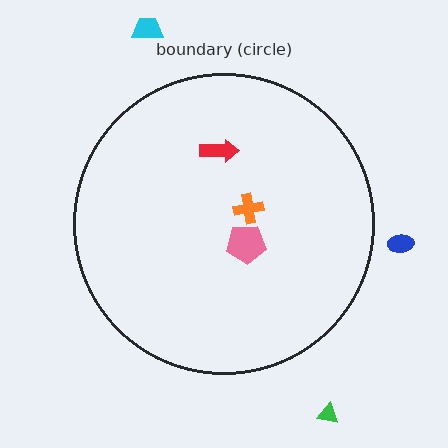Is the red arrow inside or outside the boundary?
Inside.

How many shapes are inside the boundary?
3 inside, 3 outside.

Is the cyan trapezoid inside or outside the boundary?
Outside.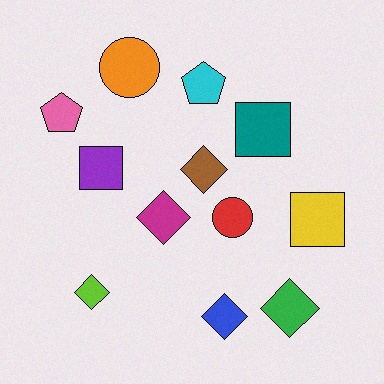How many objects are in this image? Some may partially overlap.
There are 12 objects.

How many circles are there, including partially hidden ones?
There are 2 circles.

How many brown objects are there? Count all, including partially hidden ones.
There is 1 brown object.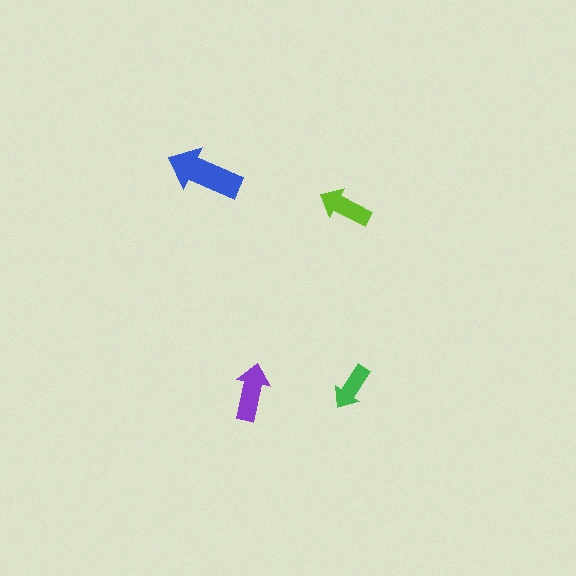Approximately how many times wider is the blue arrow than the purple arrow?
About 1.5 times wider.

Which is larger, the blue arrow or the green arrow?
The blue one.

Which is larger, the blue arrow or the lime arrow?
The blue one.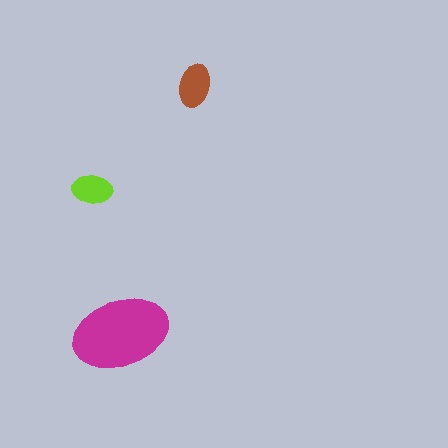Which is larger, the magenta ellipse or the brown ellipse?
The magenta one.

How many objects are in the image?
There are 3 objects in the image.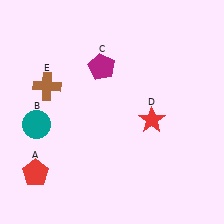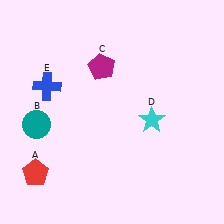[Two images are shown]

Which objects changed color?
D changed from red to cyan. E changed from brown to blue.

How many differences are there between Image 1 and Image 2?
There are 2 differences between the two images.